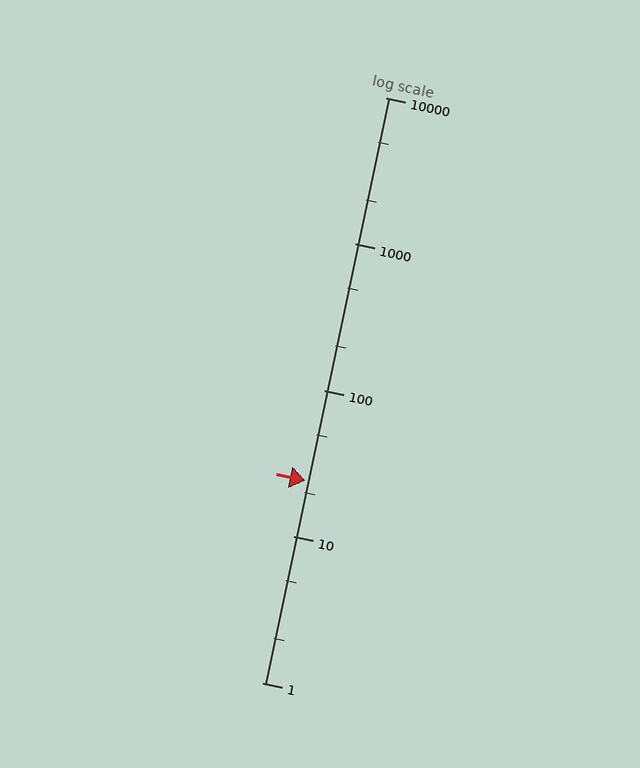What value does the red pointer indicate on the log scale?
The pointer indicates approximately 24.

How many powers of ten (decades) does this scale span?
The scale spans 4 decades, from 1 to 10000.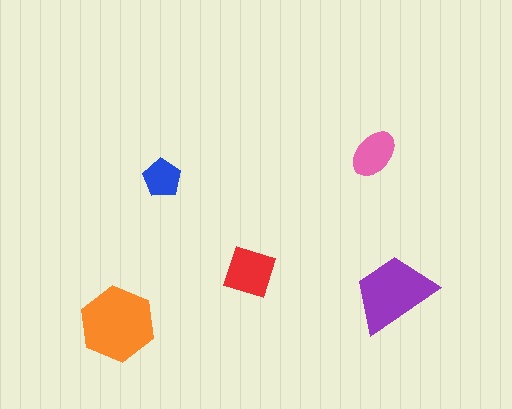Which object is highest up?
The pink ellipse is topmost.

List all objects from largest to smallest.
The orange hexagon, the purple trapezoid, the red diamond, the pink ellipse, the blue pentagon.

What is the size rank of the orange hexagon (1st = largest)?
1st.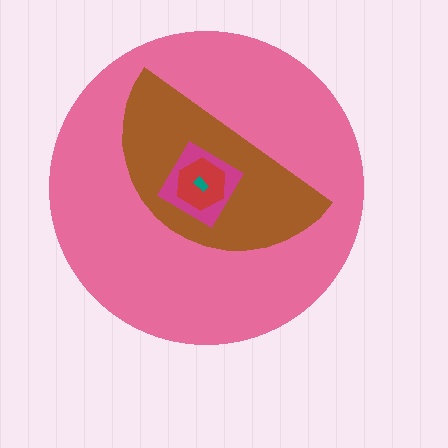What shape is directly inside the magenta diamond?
The red hexagon.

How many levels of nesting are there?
5.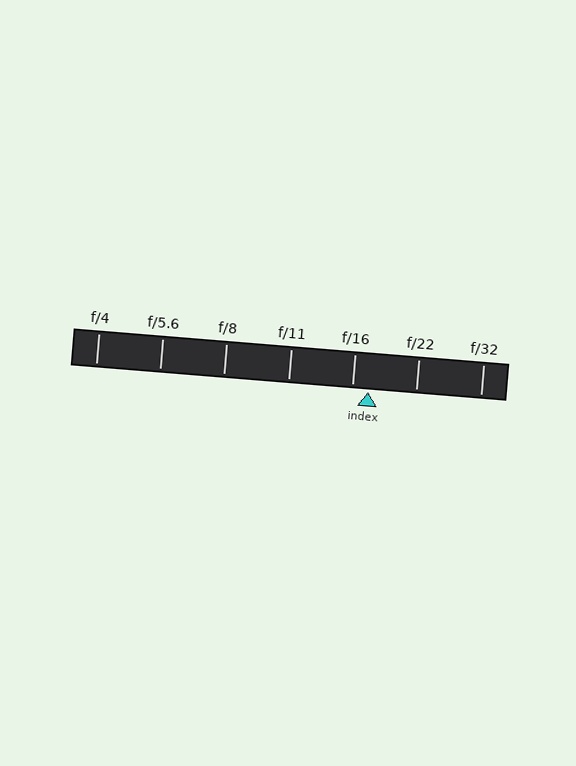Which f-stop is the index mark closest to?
The index mark is closest to f/16.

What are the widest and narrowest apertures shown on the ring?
The widest aperture shown is f/4 and the narrowest is f/32.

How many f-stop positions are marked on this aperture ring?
There are 7 f-stop positions marked.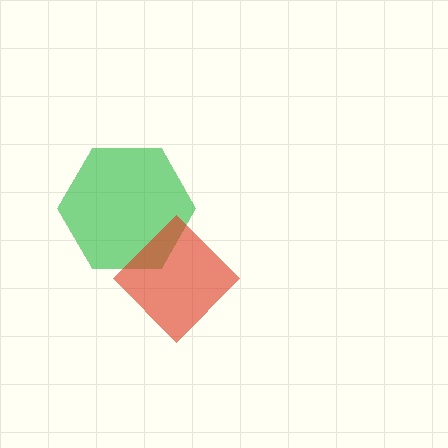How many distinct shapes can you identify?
There are 2 distinct shapes: a green hexagon, a red diamond.